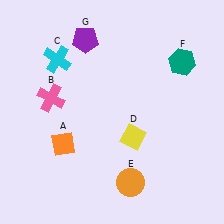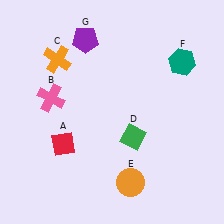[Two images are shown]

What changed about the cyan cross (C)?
In Image 1, C is cyan. In Image 2, it changed to orange.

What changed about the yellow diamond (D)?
In Image 1, D is yellow. In Image 2, it changed to green.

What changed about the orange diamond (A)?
In Image 1, A is orange. In Image 2, it changed to red.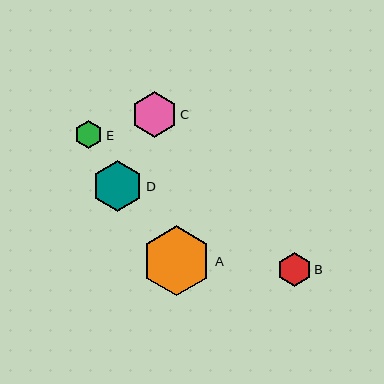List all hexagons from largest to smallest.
From largest to smallest: A, D, C, B, E.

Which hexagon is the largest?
Hexagon A is the largest with a size of approximately 70 pixels.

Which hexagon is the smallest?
Hexagon E is the smallest with a size of approximately 29 pixels.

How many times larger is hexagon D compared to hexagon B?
Hexagon D is approximately 1.5 times the size of hexagon B.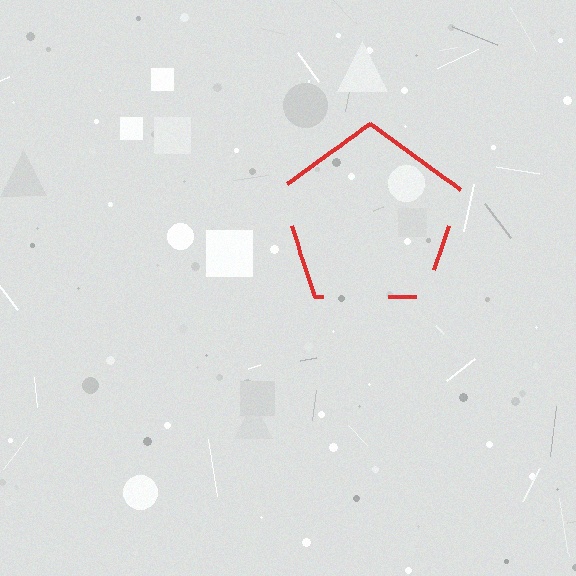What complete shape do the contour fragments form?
The contour fragments form a pentagon.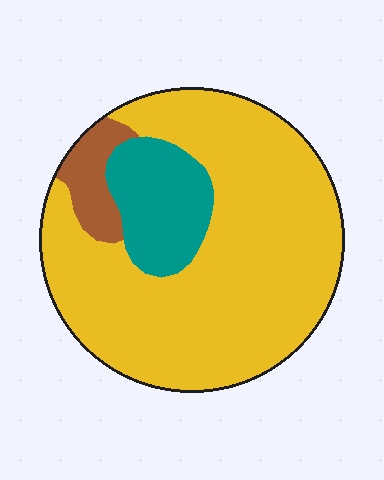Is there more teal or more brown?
Teal.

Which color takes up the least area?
Brown, at roughly 5%.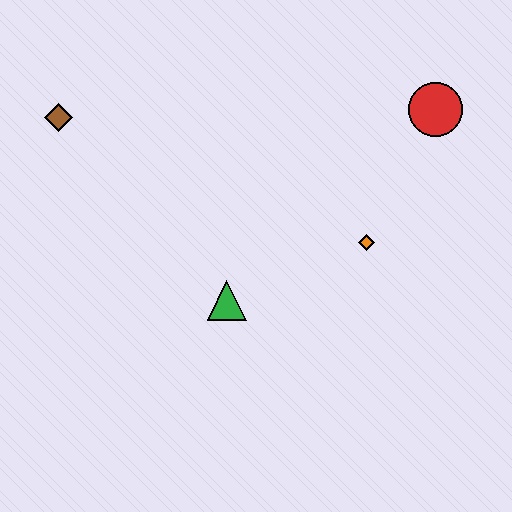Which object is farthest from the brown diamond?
The red circle is farthest from the brown diamond.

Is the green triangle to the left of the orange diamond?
Yes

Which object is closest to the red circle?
The orange diamond is closest to the red circle.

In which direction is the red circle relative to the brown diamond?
The red circle is to the right of the brown diamond.